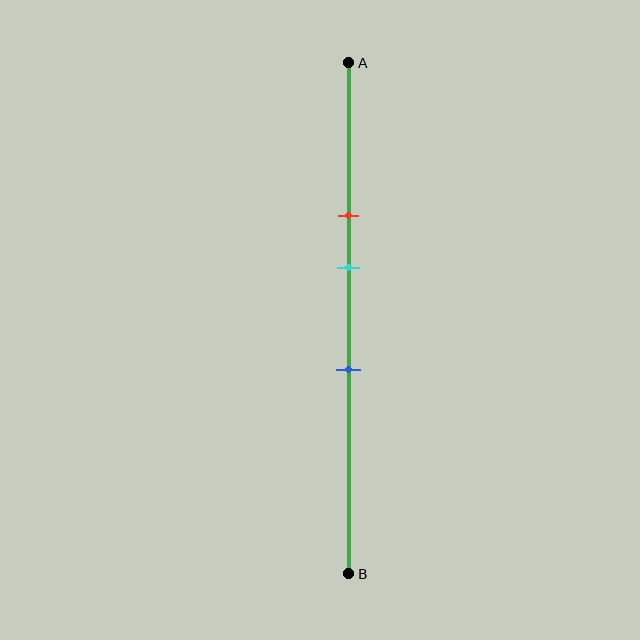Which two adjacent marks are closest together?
The red and cyan marks are the closest adjacent pair.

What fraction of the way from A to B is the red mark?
The red mark is approximately 30% (0.3) of the way from A to B.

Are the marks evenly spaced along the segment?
Yes, the marks are approximately evenly spaced.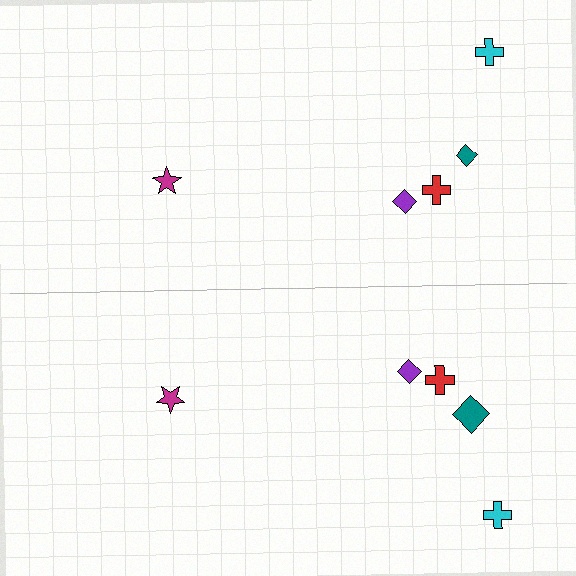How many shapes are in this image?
There are 10 shapes in this image.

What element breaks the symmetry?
The teal diamond on the bottom side has a different size than its mirror counterpart.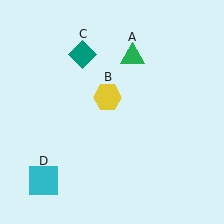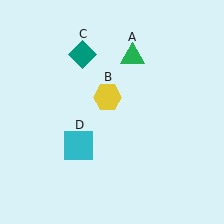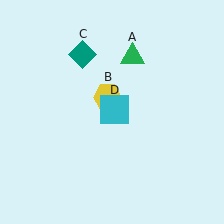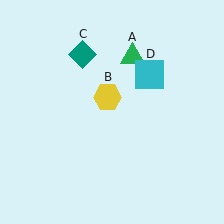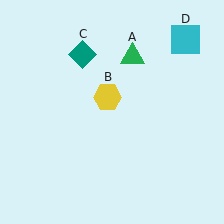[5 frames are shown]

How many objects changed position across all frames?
1 object changed position: cyan square (object D).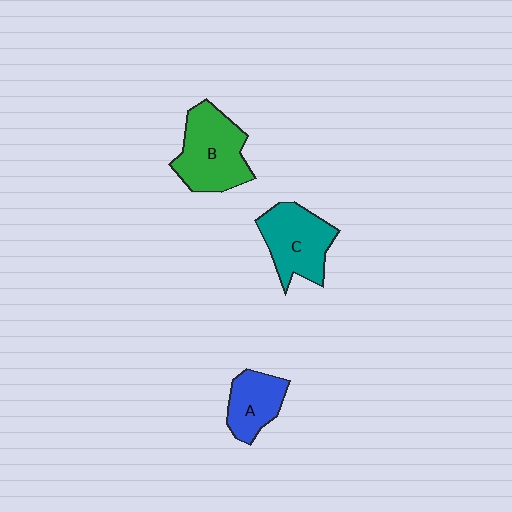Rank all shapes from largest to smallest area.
From largest to smallest: B (green), C (teal), A (blue).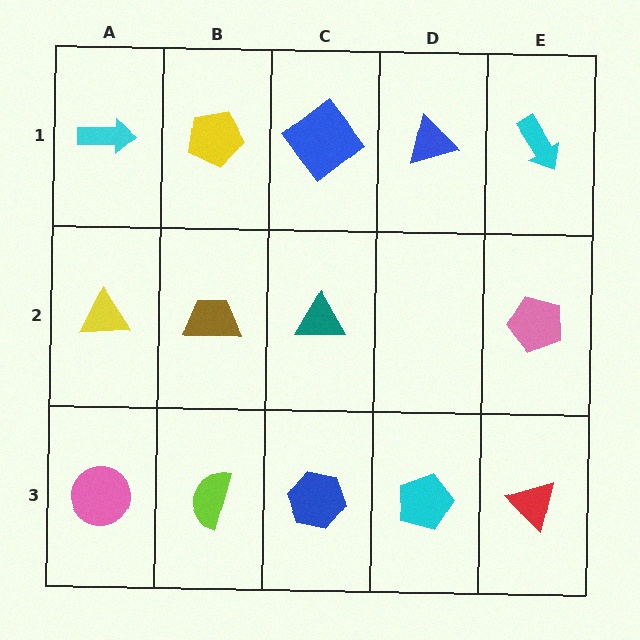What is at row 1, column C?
A blue diamond.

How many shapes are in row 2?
4 shapes.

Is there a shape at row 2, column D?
No, that cell is empty.